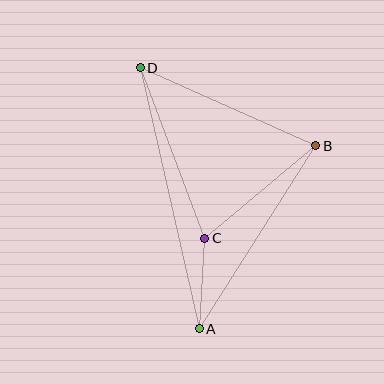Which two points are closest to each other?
Points A and C are closest to each other.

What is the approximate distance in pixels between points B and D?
The distance between B and D is approximately 192 pixels.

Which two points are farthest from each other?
Points A and D are farthest from each other.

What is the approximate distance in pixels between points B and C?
The distance between B and C is approximately 145 pixels.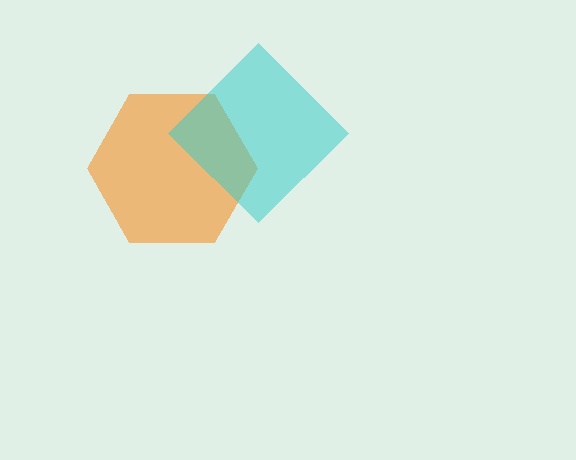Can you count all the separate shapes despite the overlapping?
Yes, there are 2 separate shapes.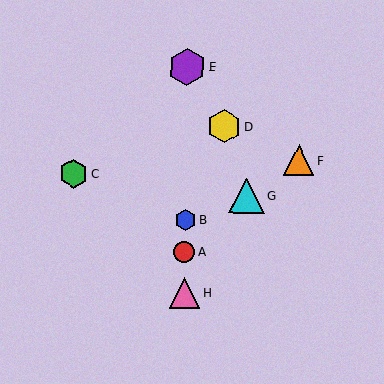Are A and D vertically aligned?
No, A is at x≈185 and D is at x≈224.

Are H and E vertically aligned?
Yes, both are at x≈184.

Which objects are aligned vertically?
Objects A, B, E, H are aligned vertically.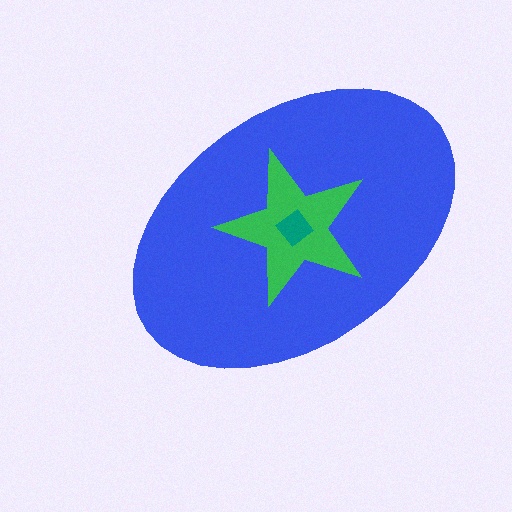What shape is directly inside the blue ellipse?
The green star.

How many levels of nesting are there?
3.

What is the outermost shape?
The blue ellipse.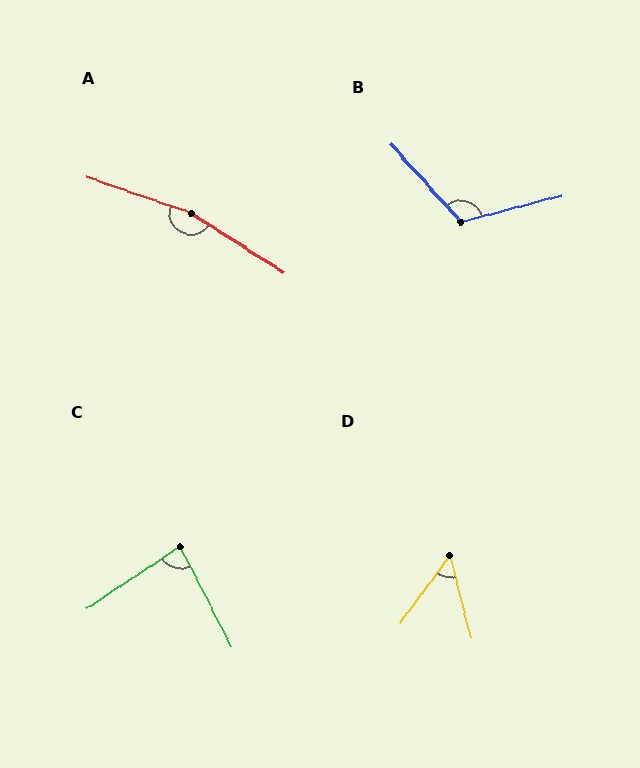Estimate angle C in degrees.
Approximately 83 degrees.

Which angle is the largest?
A, at approximately 166 degrees.